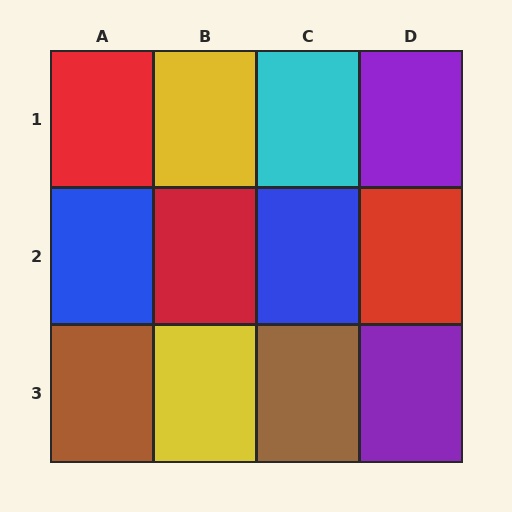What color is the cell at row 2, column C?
Blue.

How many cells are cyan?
1 cell is cyan.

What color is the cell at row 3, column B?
Yellow.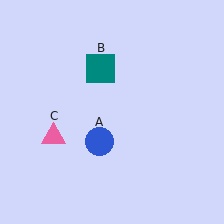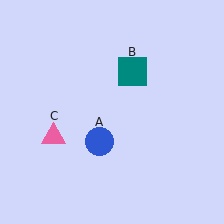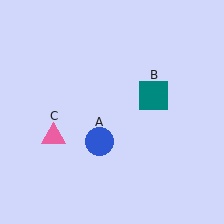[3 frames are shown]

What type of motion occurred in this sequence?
The teal square (object B) rotated clockwise around the center of the scene.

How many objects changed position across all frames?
1 object changed position: teal square (object B).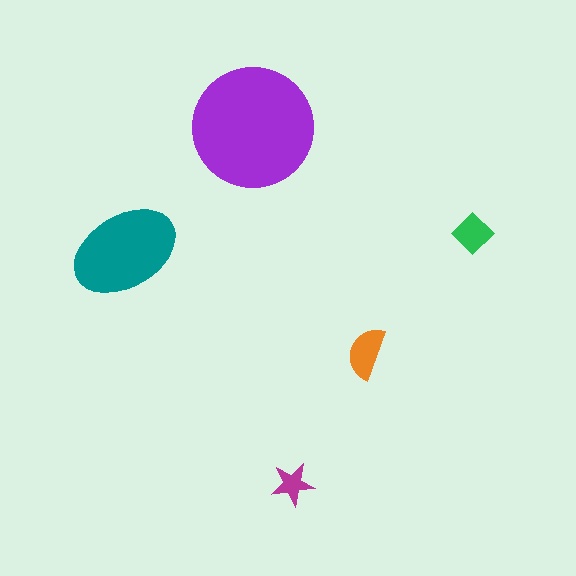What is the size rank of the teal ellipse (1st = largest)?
2nd.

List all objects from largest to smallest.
The purple circle, the teal ellipse, the orange semicircle, the green diamond, the magenta star.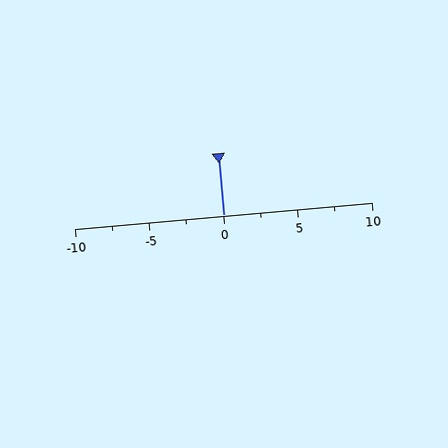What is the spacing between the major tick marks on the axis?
The major ticks are spaced 5 apart.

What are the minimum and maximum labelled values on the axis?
The axis runs from -10 to 10.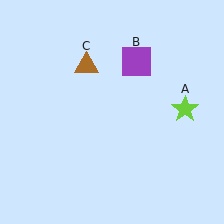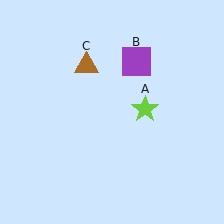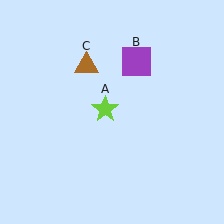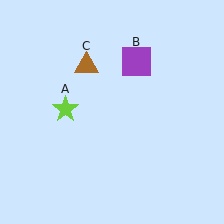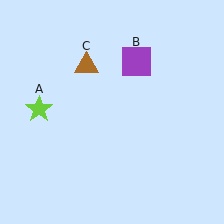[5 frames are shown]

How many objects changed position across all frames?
1 object changed position: lime star (object A).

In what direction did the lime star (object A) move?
The lime star (object A) moved left.